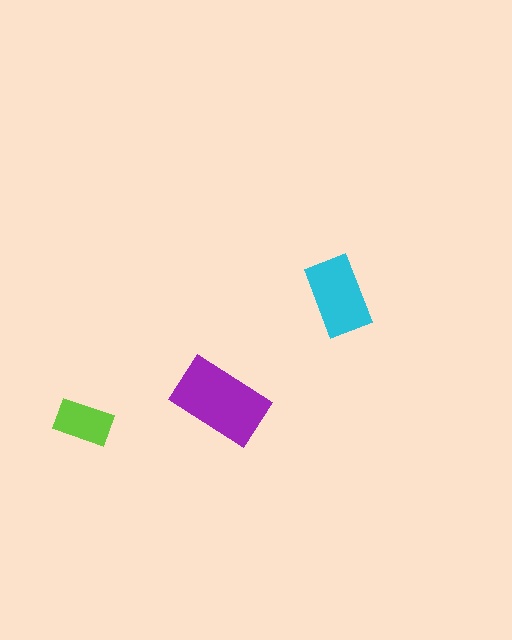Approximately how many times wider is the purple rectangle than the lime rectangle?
About 1.5 times wider.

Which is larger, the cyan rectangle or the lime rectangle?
The cyan one.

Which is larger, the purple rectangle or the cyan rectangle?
The purple one.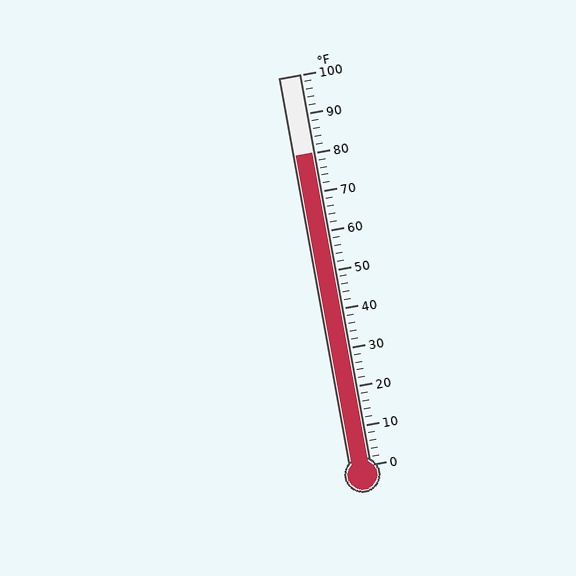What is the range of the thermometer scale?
The thermometer scale ranges from 0°F to 100°F.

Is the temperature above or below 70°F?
The temperature is above 70°F.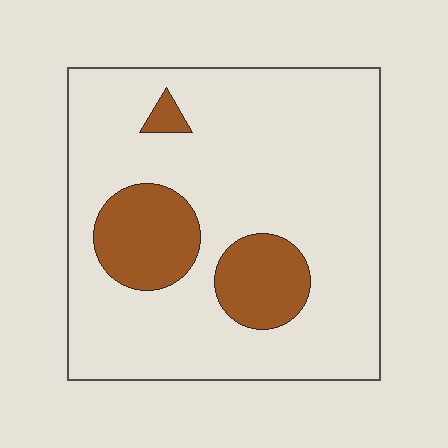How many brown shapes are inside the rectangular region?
3.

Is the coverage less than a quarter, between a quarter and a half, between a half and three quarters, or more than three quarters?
Less than a quarter.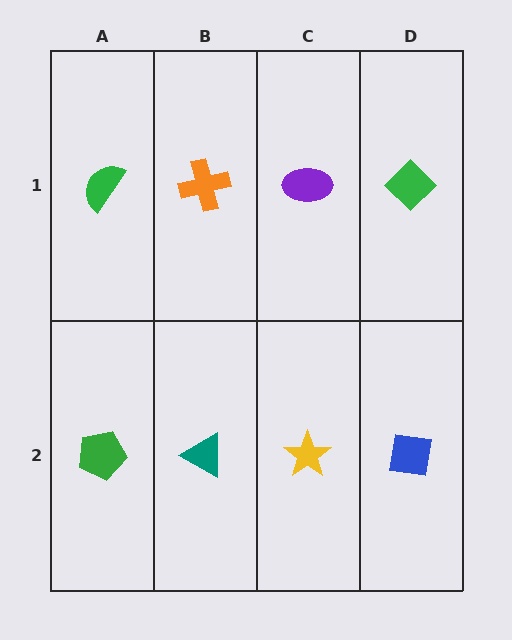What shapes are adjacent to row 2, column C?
A purple ellipse (row 1, column C), a teal triangle (row 2, column B), a blue square (row 2, column D).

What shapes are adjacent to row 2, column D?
A green diamond (row 1, column D), a yellow star (row 2, column C).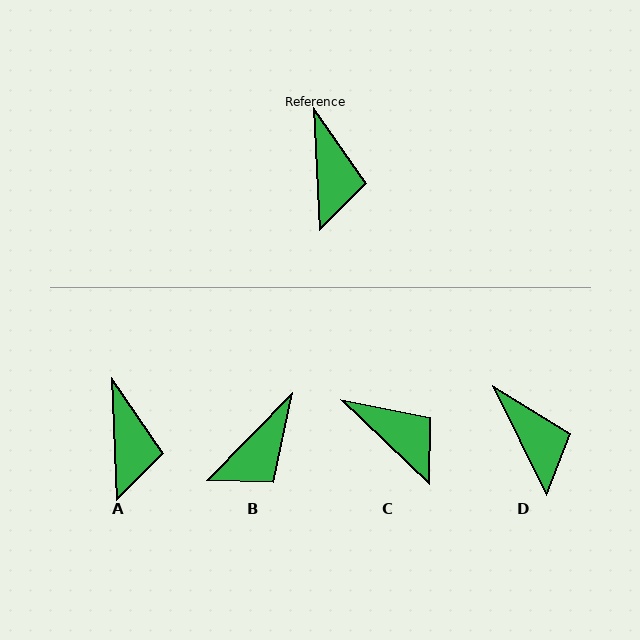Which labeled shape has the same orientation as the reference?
A.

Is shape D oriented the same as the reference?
No, it is off by about 24 degrees.